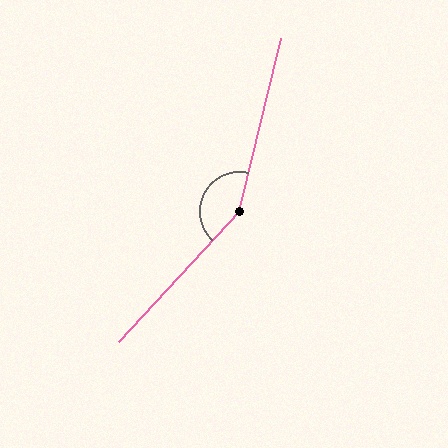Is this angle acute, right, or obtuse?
It is obtuse.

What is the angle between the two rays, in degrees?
Approximately 151 degrees.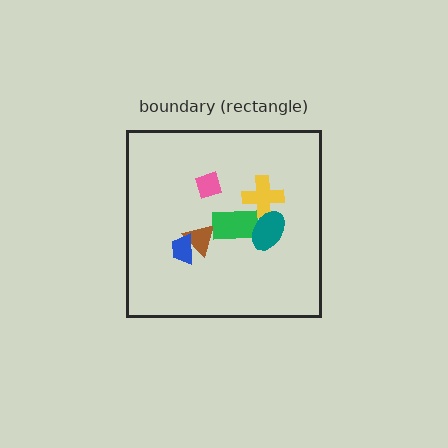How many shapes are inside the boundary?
6 inside, 0 outside.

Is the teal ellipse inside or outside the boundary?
Inside.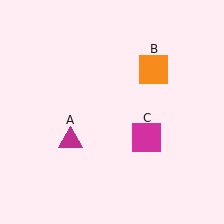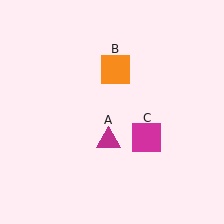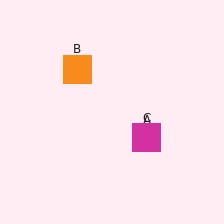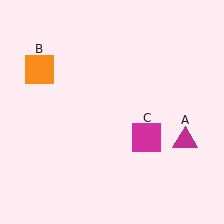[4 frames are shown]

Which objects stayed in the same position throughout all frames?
Magenta square (object C) remained stationary.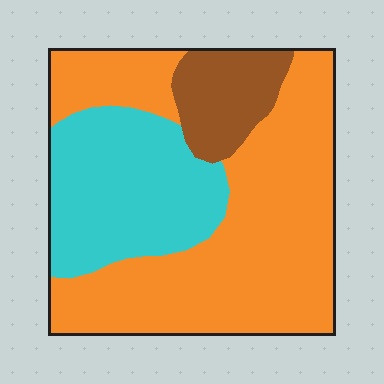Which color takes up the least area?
Brown, at roughly 10%.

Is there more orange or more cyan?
Orange.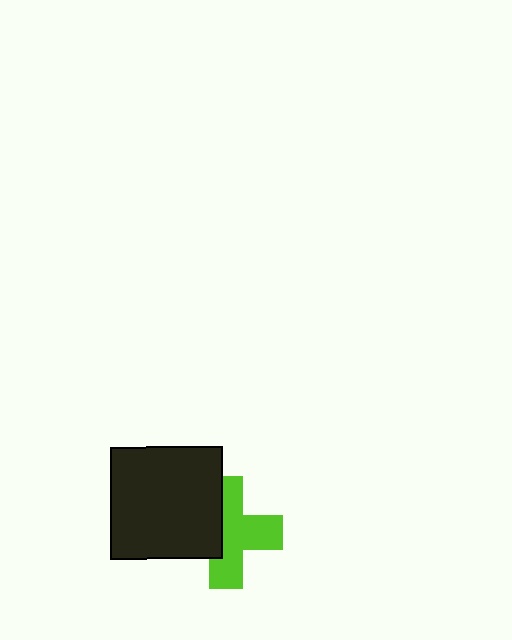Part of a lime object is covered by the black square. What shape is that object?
It is a cross.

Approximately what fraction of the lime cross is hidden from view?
Roughly 38% of the lime cross is hidden behind the black square.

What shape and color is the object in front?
The object in front is a black square.